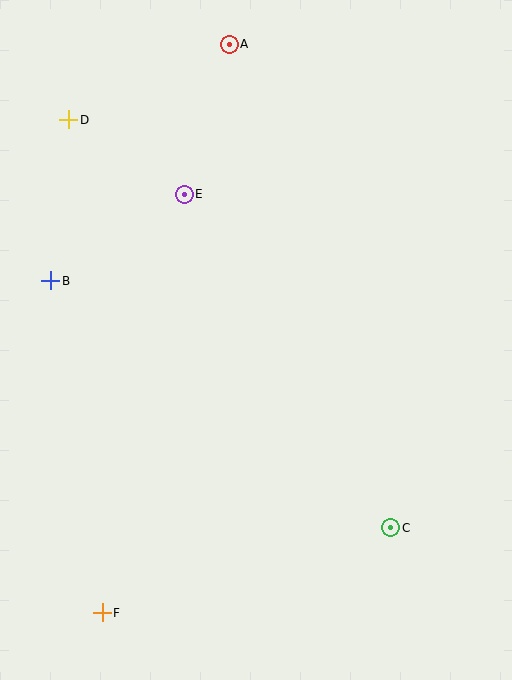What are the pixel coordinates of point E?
Point E is at (184, 194).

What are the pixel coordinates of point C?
Point C is at (391, 528).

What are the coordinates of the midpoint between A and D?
The midpoint between A and D is at (149, 82).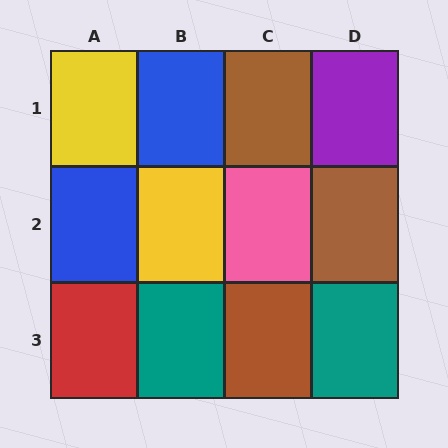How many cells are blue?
2 cells are blue.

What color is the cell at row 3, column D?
Teal.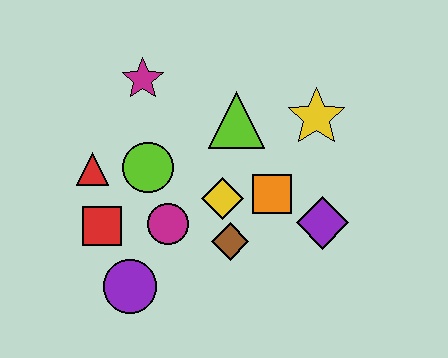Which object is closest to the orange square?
The yellow diamond is closest to the orange square.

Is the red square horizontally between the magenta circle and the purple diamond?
No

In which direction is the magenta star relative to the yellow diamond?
The magenta star is above the yellow diamond.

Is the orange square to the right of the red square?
Yes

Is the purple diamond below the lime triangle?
Yes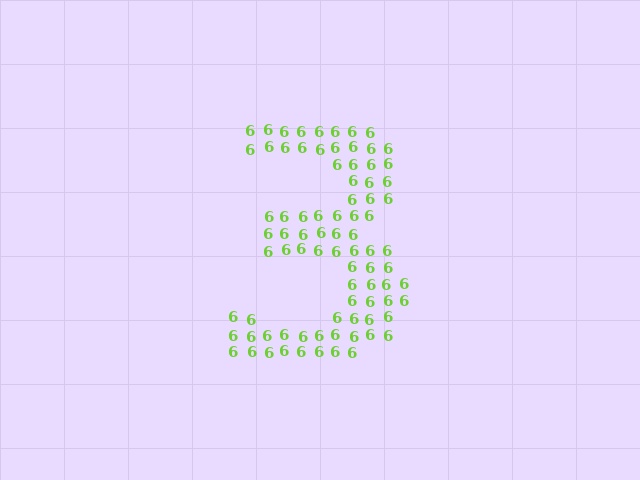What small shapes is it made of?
It is made of small digit 6's.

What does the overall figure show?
The overall figure shows the digit 3.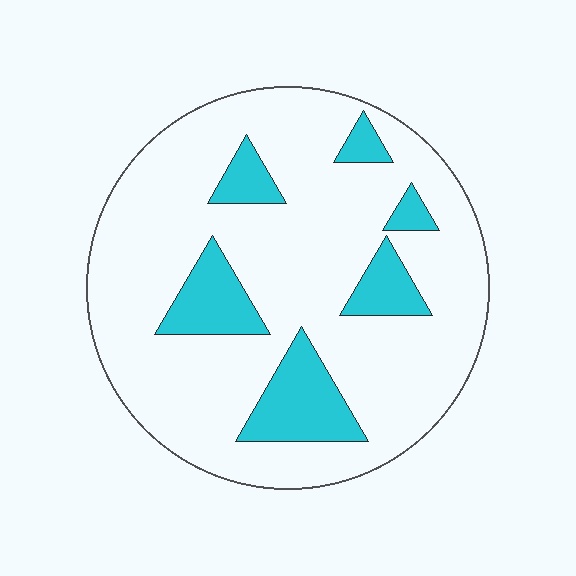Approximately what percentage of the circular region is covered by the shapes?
Approximately 20%.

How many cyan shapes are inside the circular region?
6.